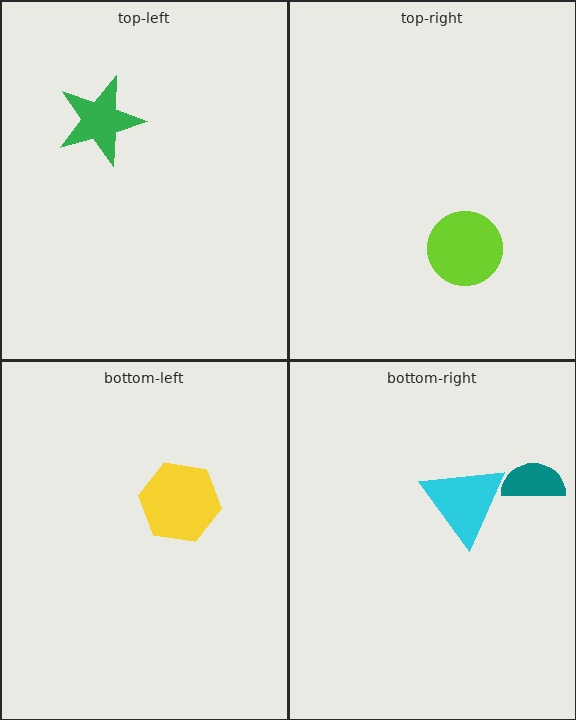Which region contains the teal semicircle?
The bottom-right region.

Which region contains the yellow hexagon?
The bottom-left region.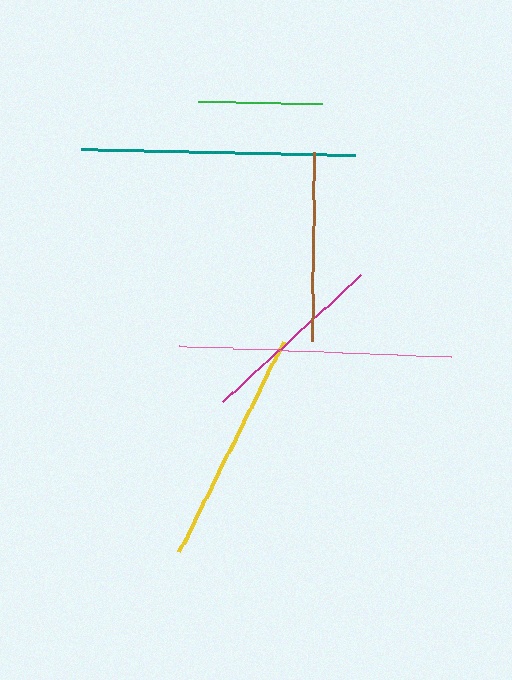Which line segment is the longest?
The teal line is the longest at approximately 274 pixels.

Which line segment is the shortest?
The green line is the shortest at approximately 124 pixels.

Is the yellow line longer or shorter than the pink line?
The pink line is longer than the yellow line.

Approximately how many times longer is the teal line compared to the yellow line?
The teal line is approximately 1.2 times the length of the yellow line.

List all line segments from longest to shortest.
From longest to shortest: teal, pink, yellow, brown, magenta, green.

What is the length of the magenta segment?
The magenta segment is approximately 188 pixels long.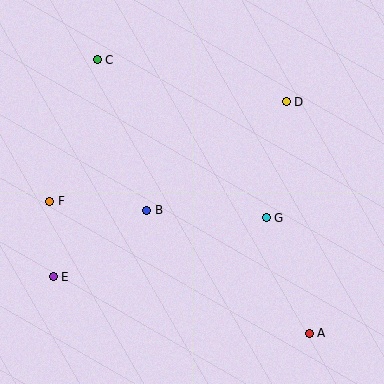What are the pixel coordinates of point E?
Point E is at (53, 277).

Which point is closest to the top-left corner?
Point C is closest to the top-left corner.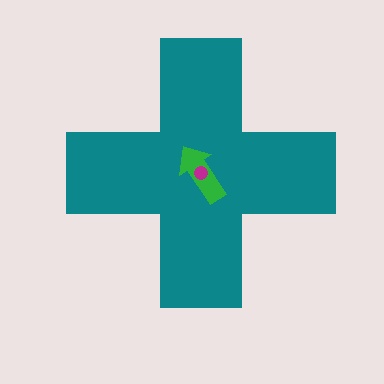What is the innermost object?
The magenta circle.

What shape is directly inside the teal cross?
The green arrow.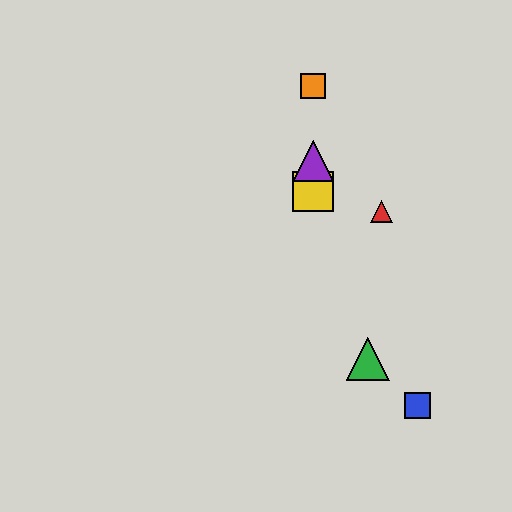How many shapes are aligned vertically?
3 shapes (the yellow square, the purple triangle, the orange square) are aligned vertically.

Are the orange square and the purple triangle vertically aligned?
Yes, both are at x≈313.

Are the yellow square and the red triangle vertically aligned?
No, the yellow square is at x≈313 and the red triangle is at x≈382.